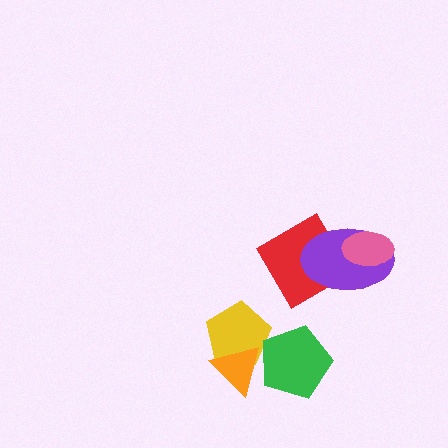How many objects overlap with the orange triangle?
2 objects overlap with the orange triangle.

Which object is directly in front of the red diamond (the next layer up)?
The purple ellipse is directly in front of the red diamond.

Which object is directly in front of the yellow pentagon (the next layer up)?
The orange triangle is directly in front of the yellow pentagon.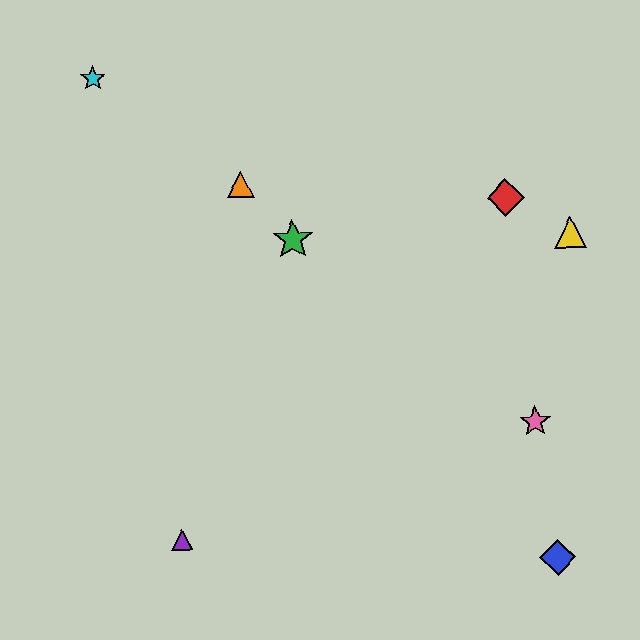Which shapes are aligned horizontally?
The green star, the yellow triangle are aligned horizontally.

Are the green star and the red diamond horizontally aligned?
No, the green star is at y≈240 and the red diamond is at y≈198.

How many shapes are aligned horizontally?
2 shapes (the green star, the yellow triangle) are aligned horizontally.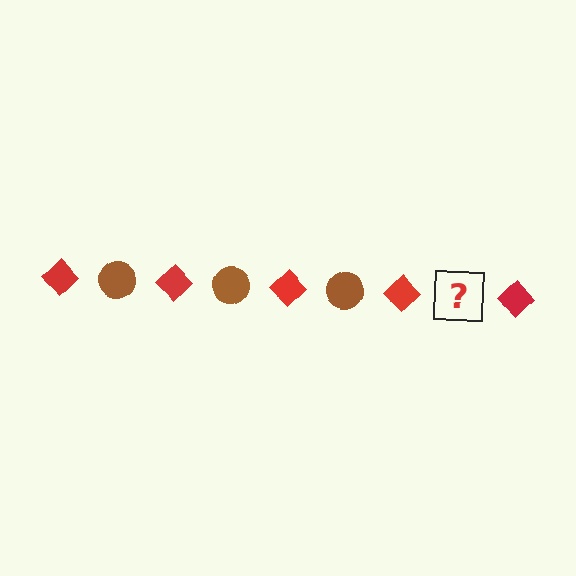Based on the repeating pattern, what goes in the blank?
The blank should be a brown circle.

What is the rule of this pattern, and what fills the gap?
The rule is that the pattern alternates between red diamond and brown circle. The gap should be filled with a brown circle.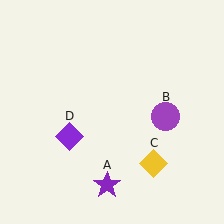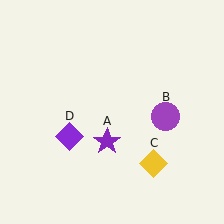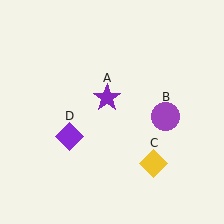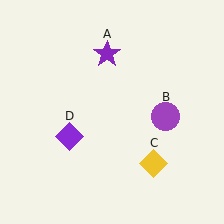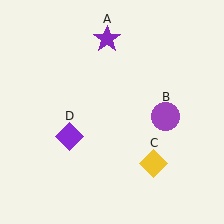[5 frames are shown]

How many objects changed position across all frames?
1 object changed position: purple star (object A).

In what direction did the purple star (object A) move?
The purple star (object A) moved up.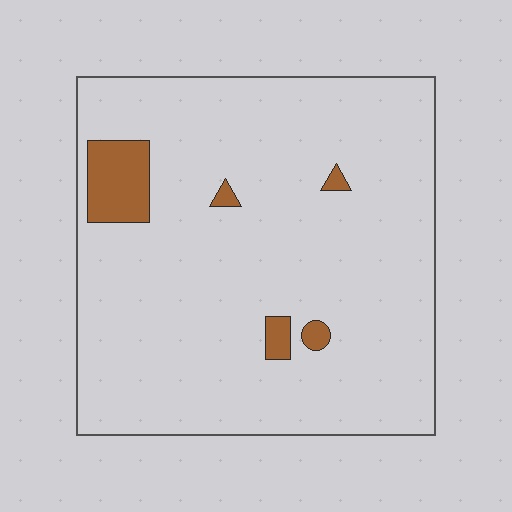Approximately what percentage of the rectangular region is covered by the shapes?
Approximately 5%.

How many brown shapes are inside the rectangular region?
5.